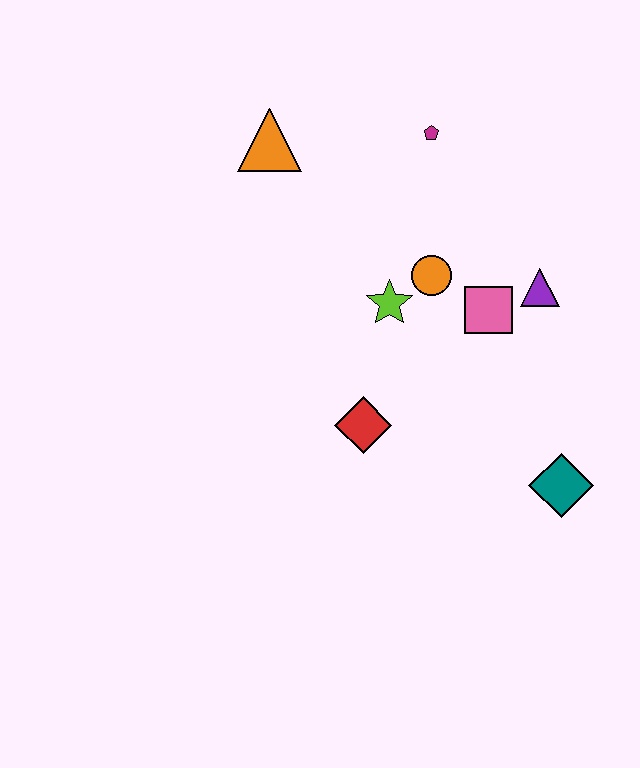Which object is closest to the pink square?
The purple triangle is closest to the pink square.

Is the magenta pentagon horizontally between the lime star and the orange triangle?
No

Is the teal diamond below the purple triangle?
Yes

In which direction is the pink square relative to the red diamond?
The pink square is to the right of the red diamond.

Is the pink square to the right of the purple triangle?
No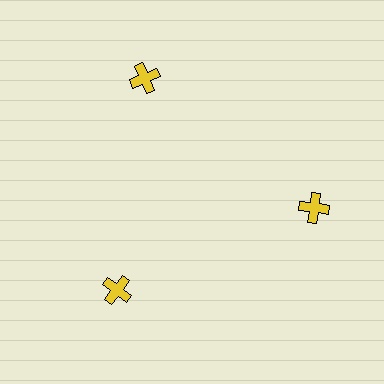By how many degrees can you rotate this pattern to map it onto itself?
The pattern maps onto itself every 120 degrees of rotation.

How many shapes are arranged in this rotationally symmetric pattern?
There are 3 shapes, arranged in 3 groups of 1.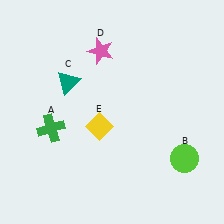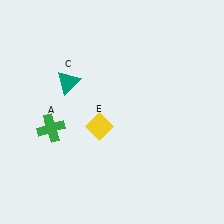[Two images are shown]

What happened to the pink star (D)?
The pink star (D) was removed in Image 2. It was in the top-left area of Image 1.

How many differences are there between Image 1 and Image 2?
There are 2 differences between the two images.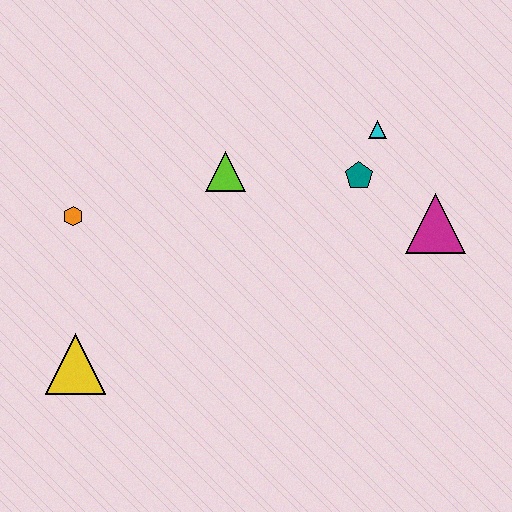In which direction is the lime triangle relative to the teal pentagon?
The lime triangle is to the left of the teal pentagon.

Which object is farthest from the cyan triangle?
The yellow triangle is farthest from the cyan triangle.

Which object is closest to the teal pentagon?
The cyan triangle is closest to the teal pentagon.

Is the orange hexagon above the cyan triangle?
No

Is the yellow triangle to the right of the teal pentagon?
No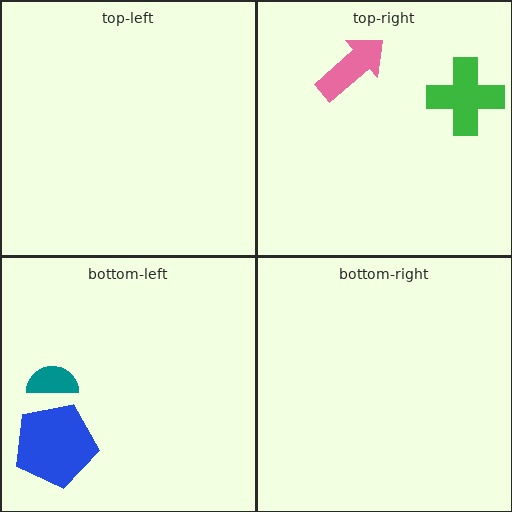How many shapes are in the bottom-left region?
2.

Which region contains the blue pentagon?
The bottom-left region.